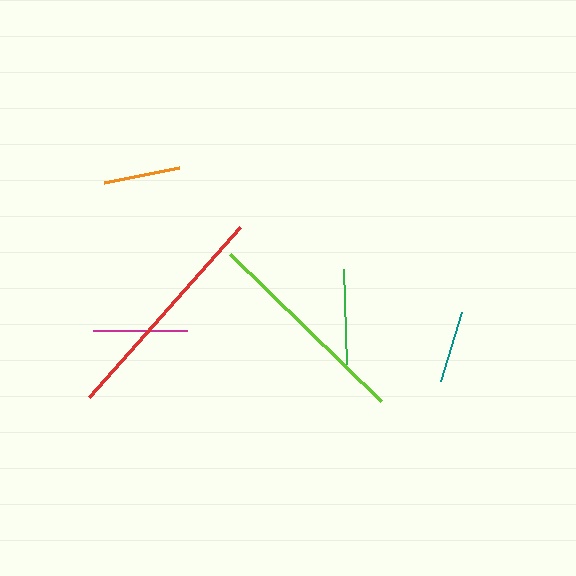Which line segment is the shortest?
The teal line is the shortest at approximately 72 pixels.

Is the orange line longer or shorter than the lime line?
The lime line is longer than the orange line.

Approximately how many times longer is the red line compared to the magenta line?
The red line is approximately 2.4 times the length of the magenta line.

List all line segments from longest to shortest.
From longest to shortest: red, lime, green, magenta, orange, teal.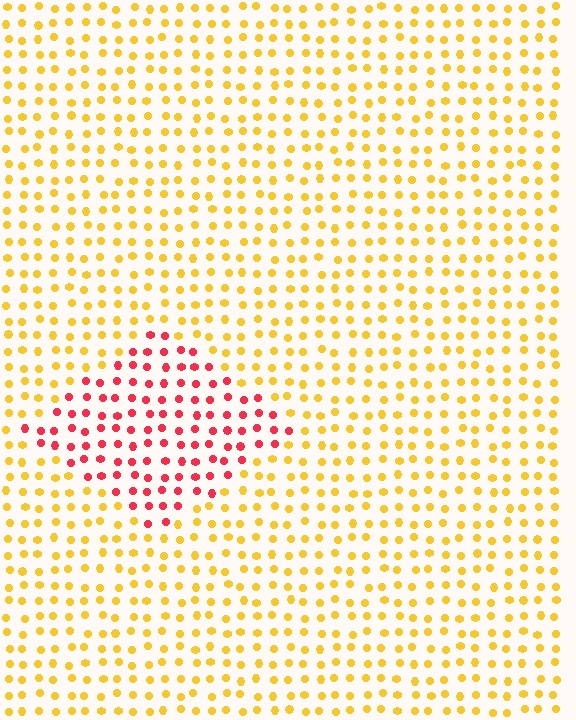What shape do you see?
I see a diamond.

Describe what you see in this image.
The image is filled with small yellow elements in a uniform arrangement. A diamond-shaped region is visible where the elements are tinted to a slightly different hue, forming a subtle color boundary.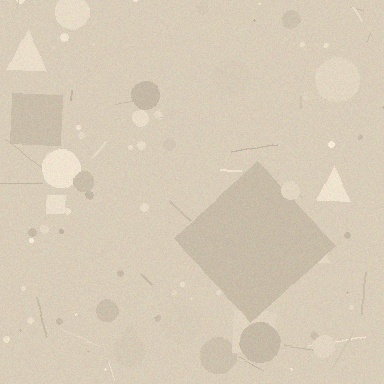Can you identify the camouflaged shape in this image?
The camouflaged shape is a diamond.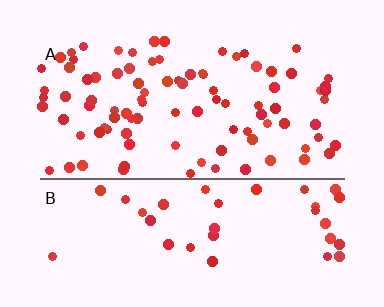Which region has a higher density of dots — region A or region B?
A (the top).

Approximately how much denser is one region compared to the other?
Approximately 2.3× — region A over region B.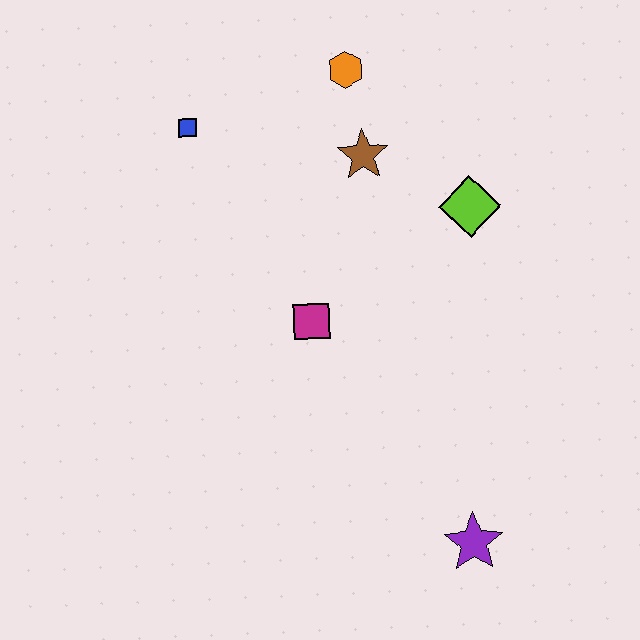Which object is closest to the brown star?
The orange hexagon is closest to the brown star.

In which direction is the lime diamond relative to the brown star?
The lime diamond is to the right of the brown star.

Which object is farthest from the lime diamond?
The purple star is farthest from the lime diamond.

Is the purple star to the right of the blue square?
Yes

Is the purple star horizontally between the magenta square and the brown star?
No